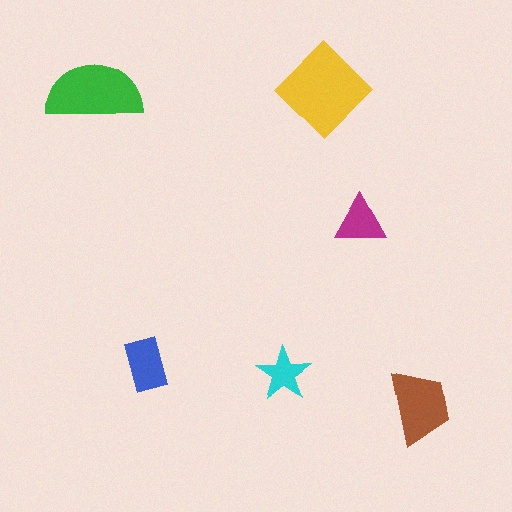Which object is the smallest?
The cyan star.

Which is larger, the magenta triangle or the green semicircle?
The green semicircle.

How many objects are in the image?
There are 6 objects in the image.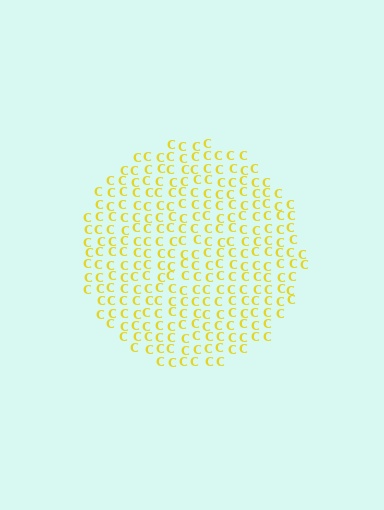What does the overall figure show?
The overall figure shows a circle.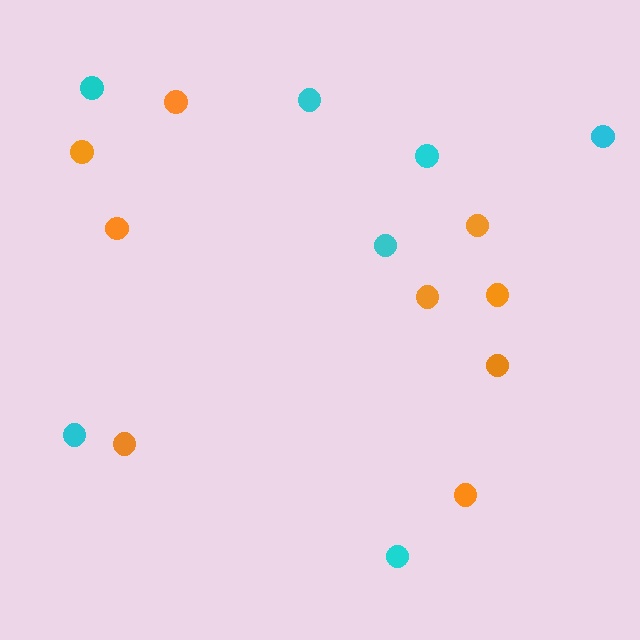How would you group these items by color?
There are 2 groups: one group of cyan circles (7) and one group of orange circles (9).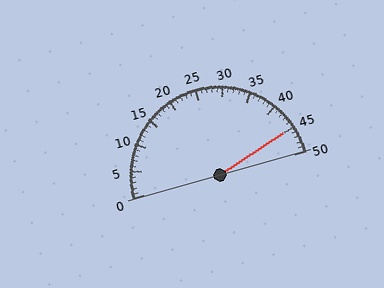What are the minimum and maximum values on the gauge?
The gauge ranges from 0 to 50.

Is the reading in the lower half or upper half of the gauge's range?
The reading is in the upper half of the range (0 to 50).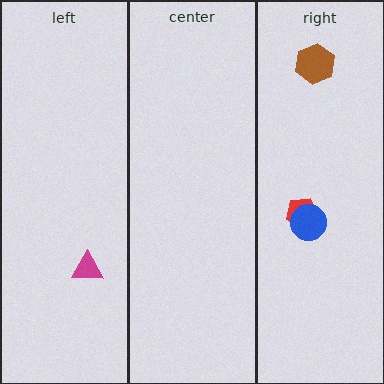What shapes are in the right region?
The brown hexagon, the red pentagon, the blue circle.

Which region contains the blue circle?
The right region.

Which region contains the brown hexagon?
The right region.